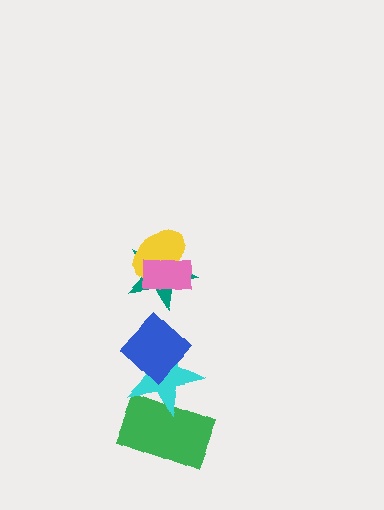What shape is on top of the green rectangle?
The cyan star is on top of the green rectangle.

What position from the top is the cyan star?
The cyan star is 5th from the top.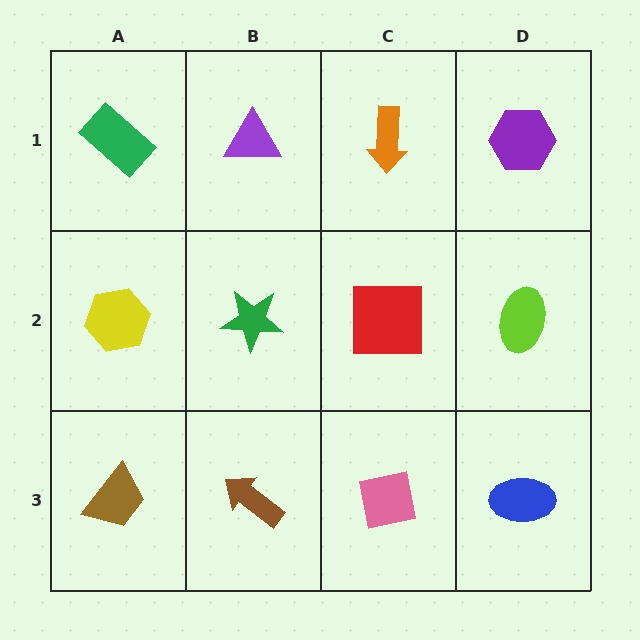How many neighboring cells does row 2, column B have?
4.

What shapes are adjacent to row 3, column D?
A lime ellipse (row 2, column D), a pink square (row 3, column C).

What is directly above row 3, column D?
A lime ellipse.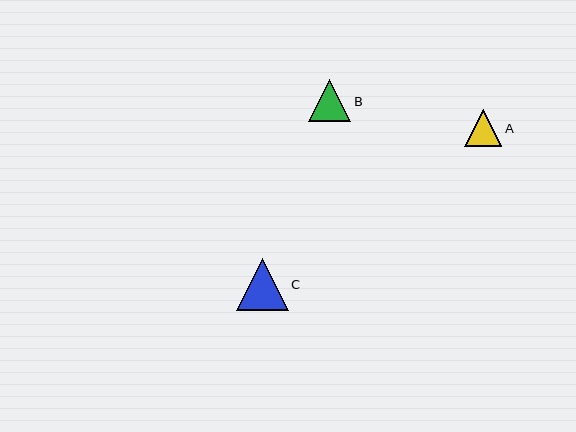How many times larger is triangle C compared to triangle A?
Triangle C is approximately 1.4 times the size of triangle A.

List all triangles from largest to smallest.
From largest to smallest: C, B, A.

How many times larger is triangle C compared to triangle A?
Triangle C is approximately 1.4 times the size of triangle A.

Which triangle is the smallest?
Triangle A is the smallest with a size of approximately 37 pixels.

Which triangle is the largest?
Triangle C is the largest with a size of approximately 52 pixels.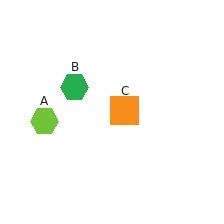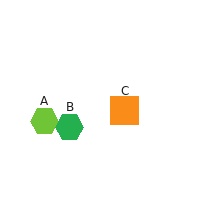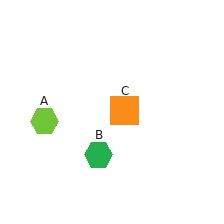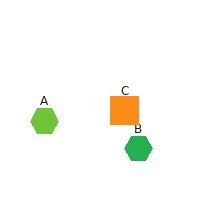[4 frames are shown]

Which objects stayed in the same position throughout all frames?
Lime hexagon (object A) and orange square (object C) remained stationary.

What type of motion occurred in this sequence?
The green hexagon (object B) rotated counterclockwise around the center of the scene.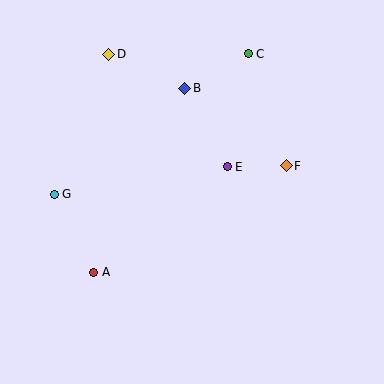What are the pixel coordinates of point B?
Point B is at (185, 88).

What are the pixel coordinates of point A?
Point A is at (94, 272).